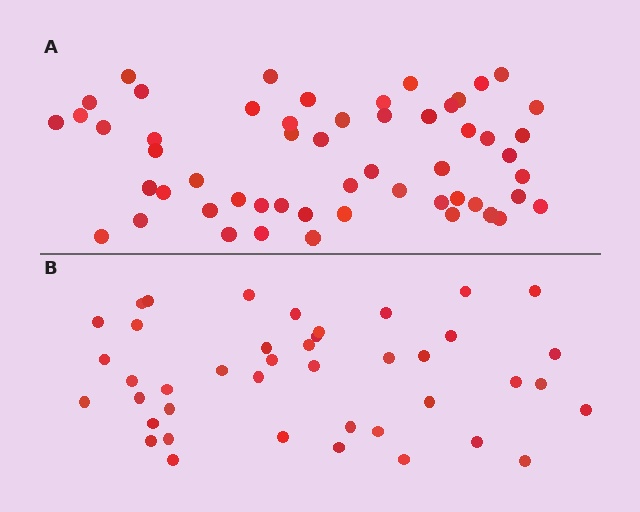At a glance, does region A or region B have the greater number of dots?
Region A (the top region) has more dots.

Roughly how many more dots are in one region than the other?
Region A has approximately 15 more dots than region B.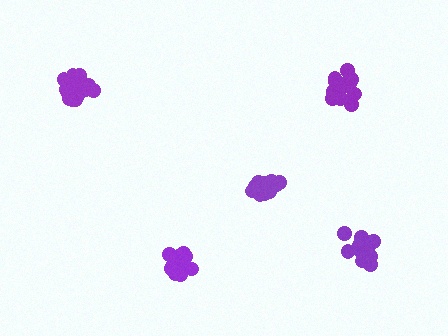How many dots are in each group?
Group 1: 18 dots, Group 2: 19 dots, Group 3: 17 dots, Group 4: 20 dots, Group 5: 15 dots (89 total).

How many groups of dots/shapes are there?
There are 5 groups.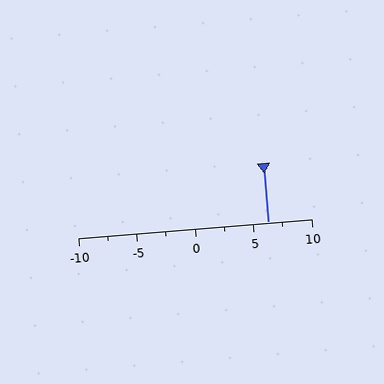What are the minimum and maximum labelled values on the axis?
The axis runs from -10 to 10.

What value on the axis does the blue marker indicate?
The marker indicates approximately 6.2.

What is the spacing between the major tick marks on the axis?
The major ticks are spaced 5 apart.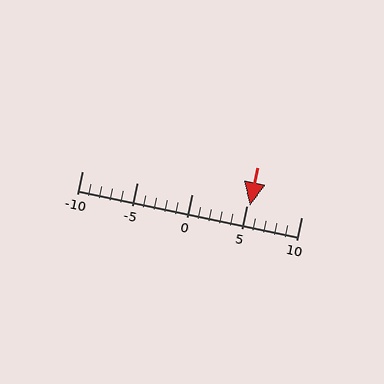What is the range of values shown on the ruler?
The ruler shows values from -10 to 10.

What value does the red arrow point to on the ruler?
The red arrow points to approximately 5.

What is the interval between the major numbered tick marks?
The major tick marks are spaced 5 units apart.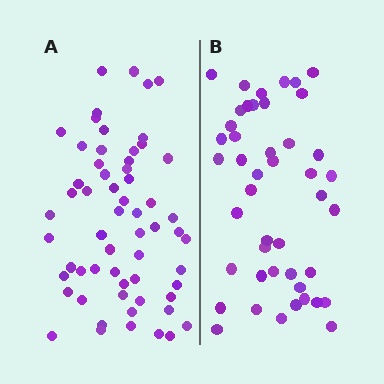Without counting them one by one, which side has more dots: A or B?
Region A (the left region) has more dots.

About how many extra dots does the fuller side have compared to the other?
Region A has approximately 15 more dots than region B.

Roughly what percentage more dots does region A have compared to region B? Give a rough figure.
About 35% more.